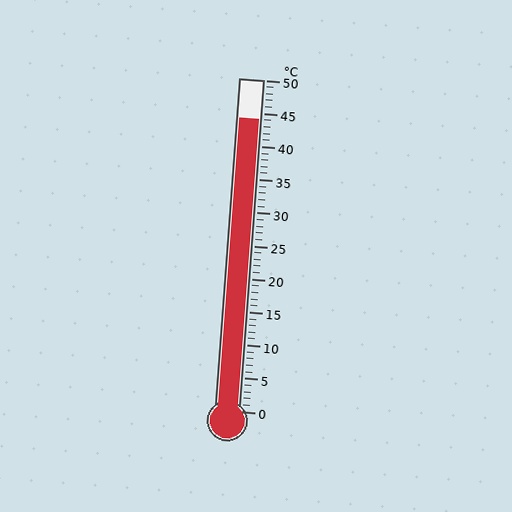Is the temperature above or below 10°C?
The temperature is above 10°C.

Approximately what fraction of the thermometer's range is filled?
The thermometer is filled to approximately 90% of its range.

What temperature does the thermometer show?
The thermometer shows approximately 44°C.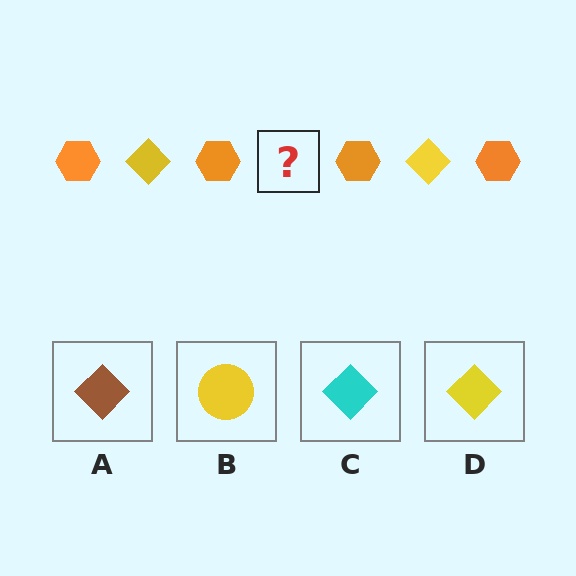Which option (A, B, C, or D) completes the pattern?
D.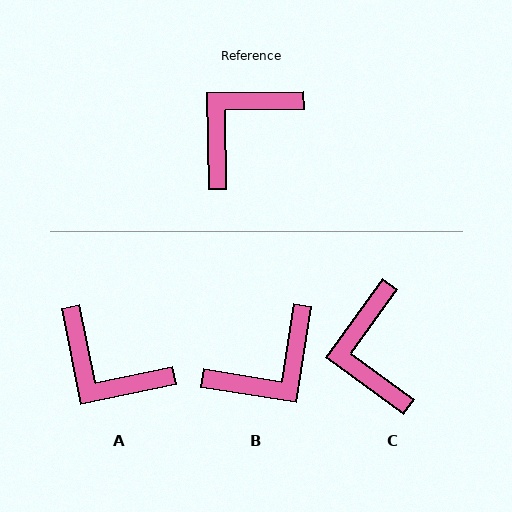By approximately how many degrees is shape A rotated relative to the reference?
Approximately 101 degrees counter-clockwise.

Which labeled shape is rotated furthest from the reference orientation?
B, about 170 degrees away.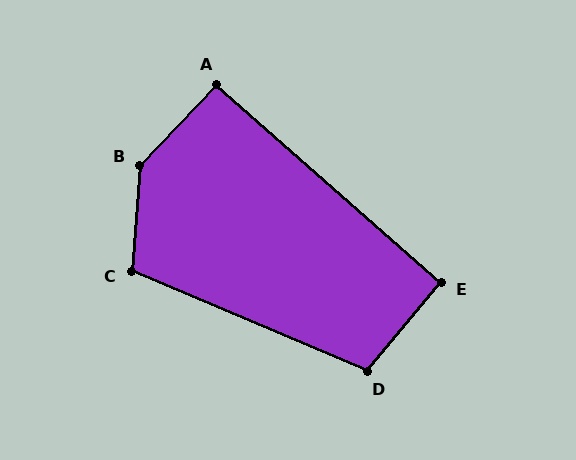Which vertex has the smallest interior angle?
E, at approximately 91 degrees.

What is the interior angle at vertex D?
Approximately 107 degrees (obtuse).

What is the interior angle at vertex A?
Approximately 92 degrees (approximately right).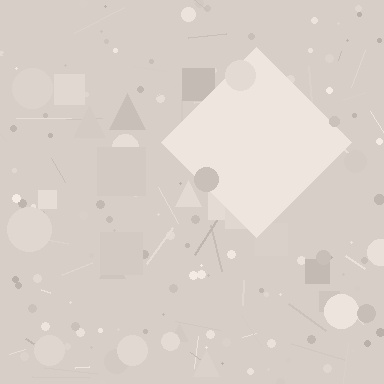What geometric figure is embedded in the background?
A diamond is embedded in the background.